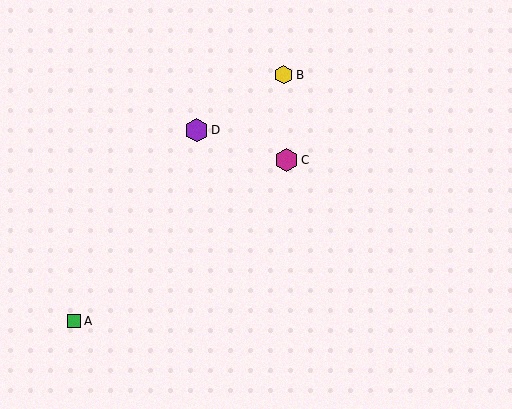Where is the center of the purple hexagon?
The center of the purple hexagon is at (197, 130).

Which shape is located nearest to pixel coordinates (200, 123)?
The purple hexagon (labeled D) at (197, 130) is nearest to that location.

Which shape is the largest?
The magenta hexagon (labeled C) is the largest.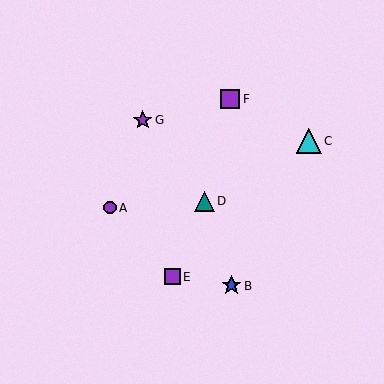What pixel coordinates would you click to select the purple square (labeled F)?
Click at (230, 99) to select the purple square F.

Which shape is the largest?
The cyan triangle (labeled C) is the largest.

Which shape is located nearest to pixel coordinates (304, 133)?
The cyan triangle (labeled C) at (309, 141) is nearest to that location.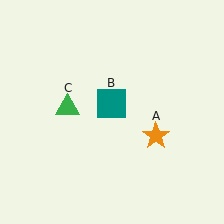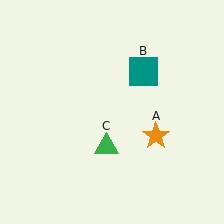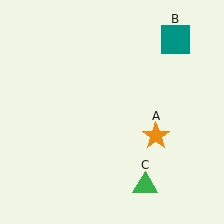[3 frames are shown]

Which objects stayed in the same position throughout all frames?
Orange star (object A) remained stationary.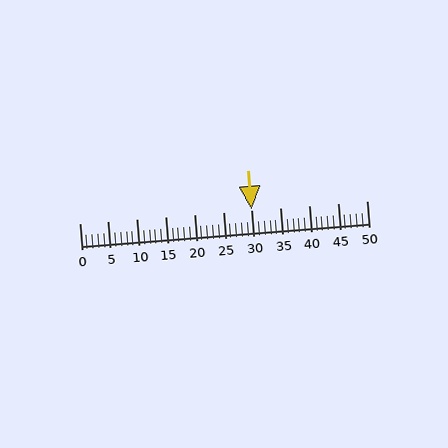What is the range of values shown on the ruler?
The ruler shows values from 0 to 50.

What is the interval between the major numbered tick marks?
The major tick marks are spaced 5 units apart.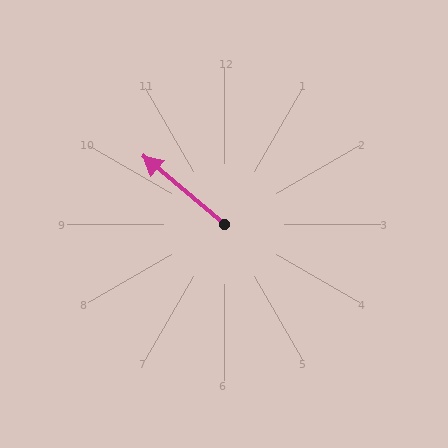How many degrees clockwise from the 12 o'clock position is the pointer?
Approximately 310 degrees.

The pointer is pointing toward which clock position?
Roughly 10 o'clock.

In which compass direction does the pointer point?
Northwest.